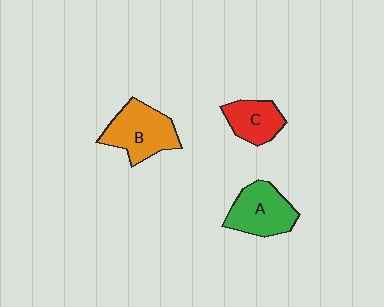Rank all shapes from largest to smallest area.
From largest to smallest: B (orange), A (green), C (red).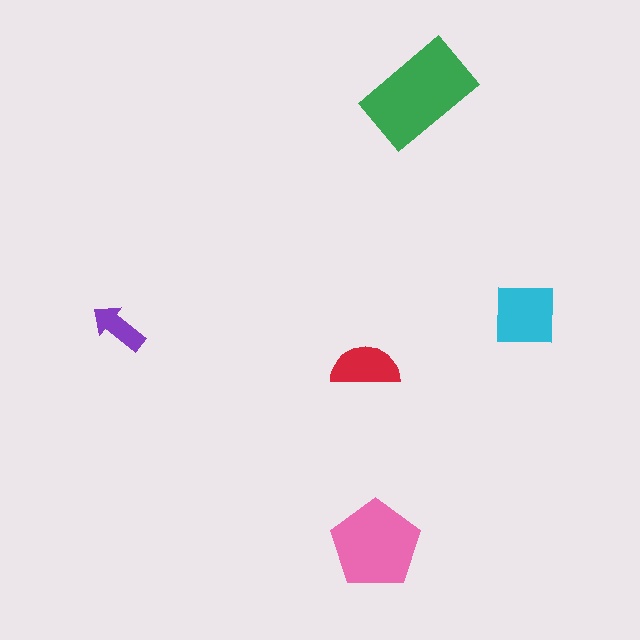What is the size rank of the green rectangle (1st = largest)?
1st.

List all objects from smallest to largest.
The purple arrow, the red semicircle, the cyan square, the pink pentagon, the green rectangle.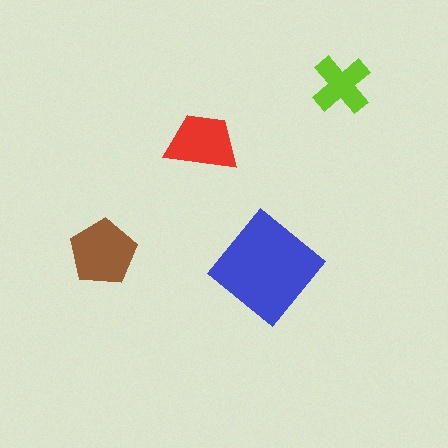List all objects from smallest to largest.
The lime cross, the red trapezoid, the brown pentagon, the blue diamond.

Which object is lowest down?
The blue diamond is bottommost.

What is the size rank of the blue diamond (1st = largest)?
1st.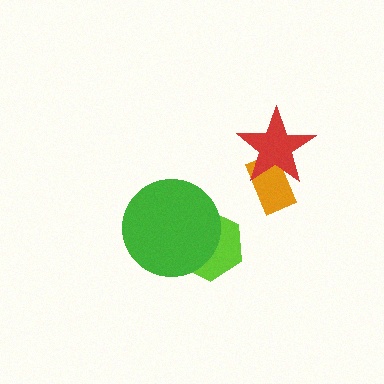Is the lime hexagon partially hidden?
Yes, it is partially covered by another shape.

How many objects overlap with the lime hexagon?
1 object overlaps with the lime hexagon.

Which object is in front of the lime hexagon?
The green circle is in front of the lime hexagon.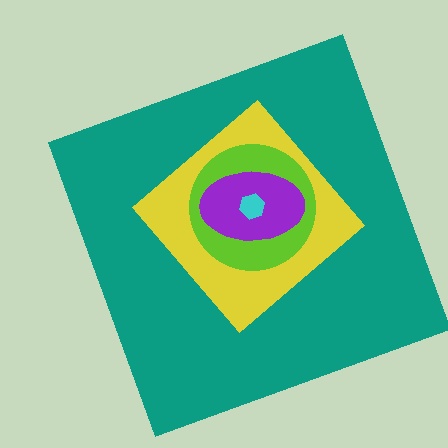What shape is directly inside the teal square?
The yellow diamond.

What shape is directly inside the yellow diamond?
The lime circle.